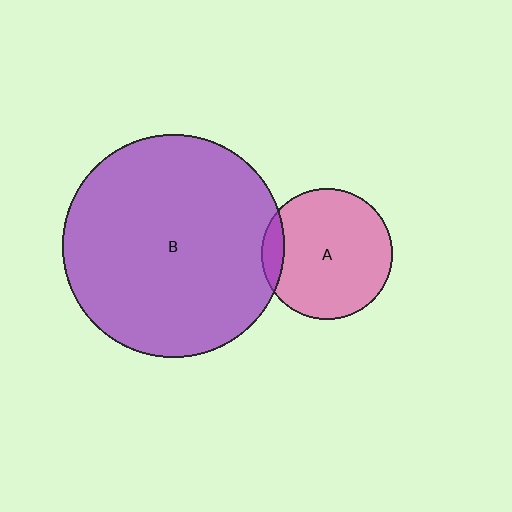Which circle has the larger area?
Circle B (purple).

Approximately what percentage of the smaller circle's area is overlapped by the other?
Approximately 10%.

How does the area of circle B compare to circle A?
Approximately 2.9 times.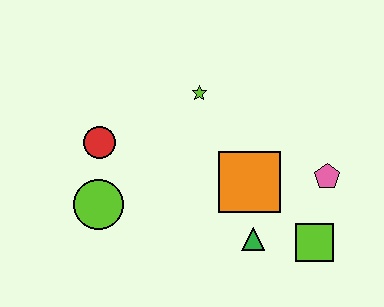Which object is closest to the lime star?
The orange square is closest to the lime star.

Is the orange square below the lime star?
Yes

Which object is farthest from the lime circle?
The pink pentagon is farthest from the lime circle.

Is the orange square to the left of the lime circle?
No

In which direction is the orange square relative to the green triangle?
The orange square is above the green triangle.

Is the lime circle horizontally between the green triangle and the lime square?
No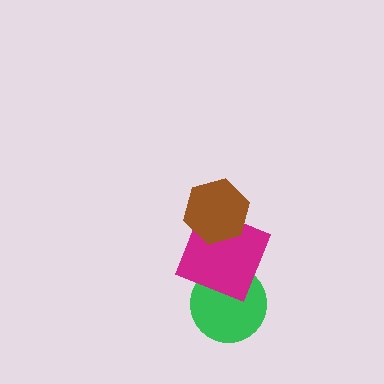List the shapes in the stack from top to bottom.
From top to bottom: the brown hexagon, the magenta square, the green circle.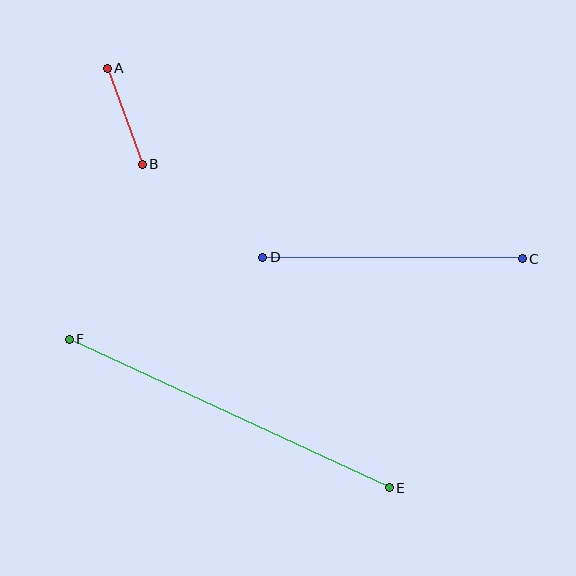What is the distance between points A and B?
The distance is approximately 102 pixels.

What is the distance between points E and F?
The distance is approximately 353 pixels.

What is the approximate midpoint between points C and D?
The midpoint is at approximately (392, 258) pixels.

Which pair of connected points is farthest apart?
Points E and F are farthest apart.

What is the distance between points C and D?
The distance is approximately 259 pixels.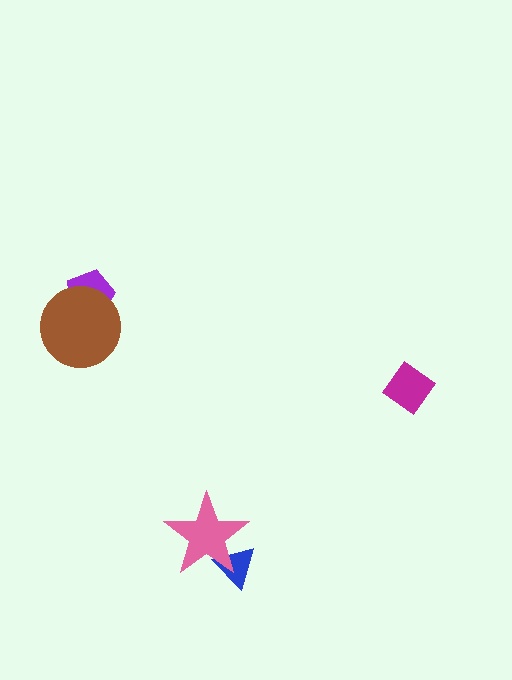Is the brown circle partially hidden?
No, no other shape covers it.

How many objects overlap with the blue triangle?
1 object overlaps with the blue triangle.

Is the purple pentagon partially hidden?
Yes, it is partially covered by another shape.